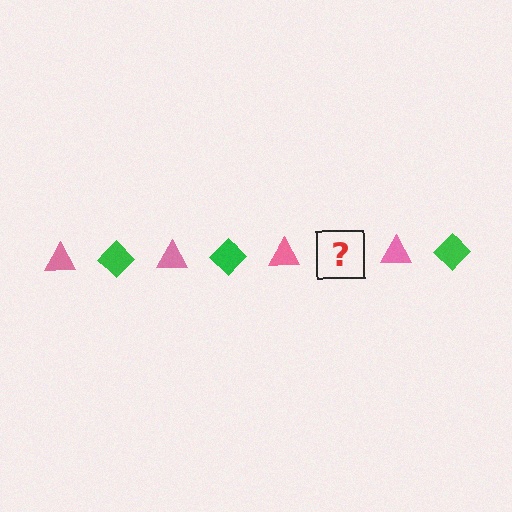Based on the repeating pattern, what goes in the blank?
The blank should be a green diamond.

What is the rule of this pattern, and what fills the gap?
The rule is that the pattern alternates between pink triangle and green diamond. The gap should be filled with a green diamond.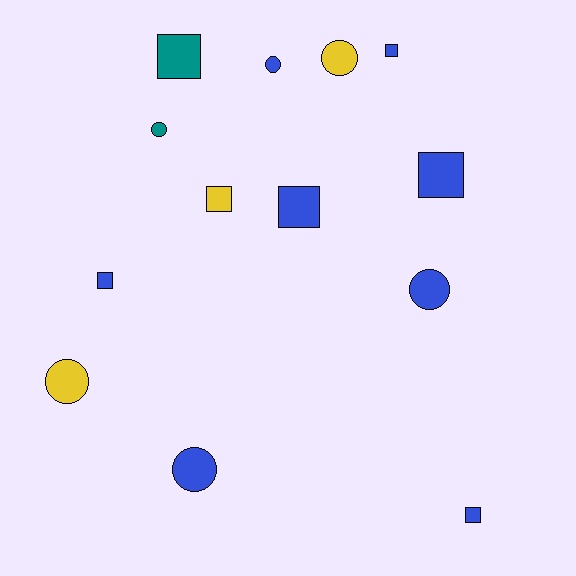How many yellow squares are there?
There is 1 yellow square.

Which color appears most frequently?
Blue, with 8 objects.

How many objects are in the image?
There are 13 objects.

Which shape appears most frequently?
Square, with 7 objects.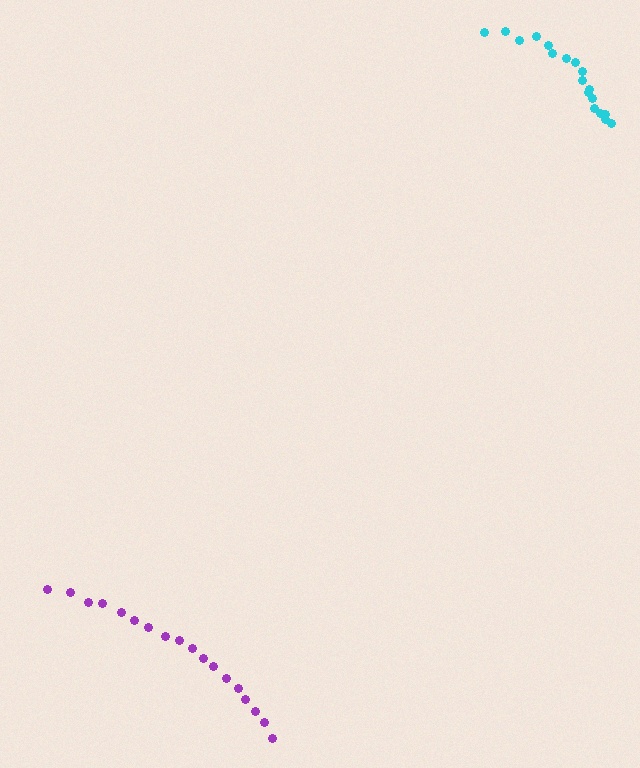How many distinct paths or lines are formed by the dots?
There are 2 distinct paths.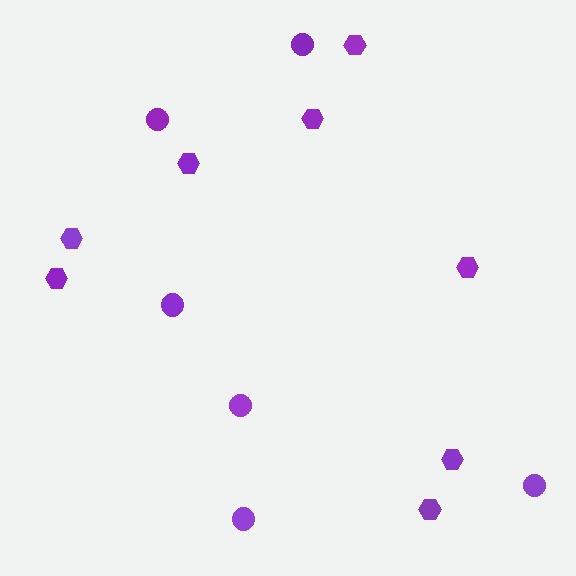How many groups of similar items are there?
There are 2 groups: one group of circles (6) and one group of hexagons (8).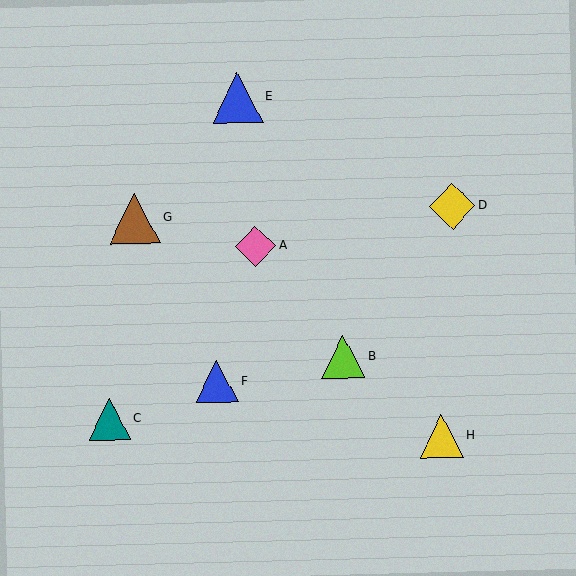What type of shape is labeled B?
Shape B is a lime triangle.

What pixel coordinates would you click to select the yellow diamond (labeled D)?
Click at (452, 206) to select the yellow diamond D.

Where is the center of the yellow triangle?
The center of the yellow triangle is at (442, 436).